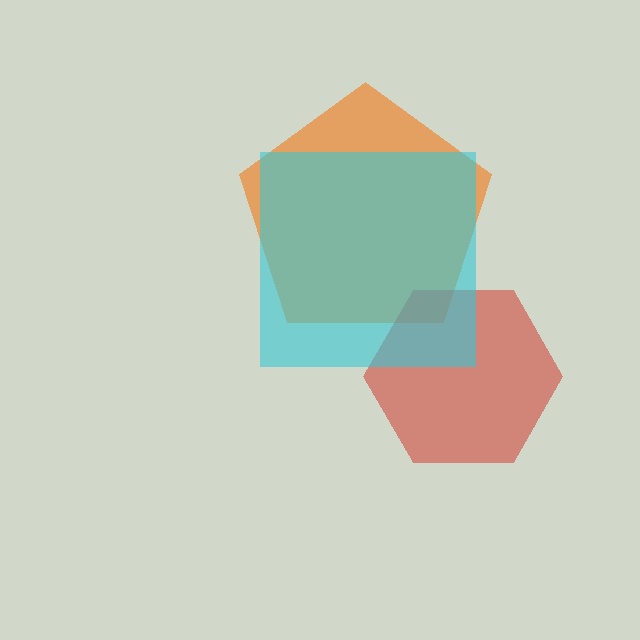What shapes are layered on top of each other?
The layered shapes are: an orange pentagon, a red hexagon, a cyan square.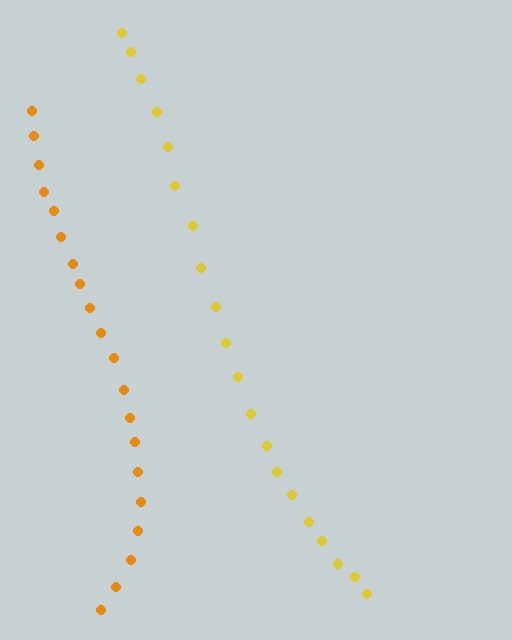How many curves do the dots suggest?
There are 2 distinct paths.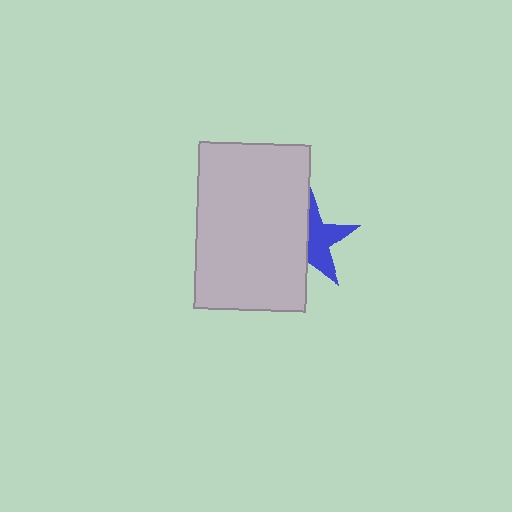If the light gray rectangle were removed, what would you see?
You would see the complete blue star.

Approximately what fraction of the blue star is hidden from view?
Roughly 48% of the blue star is hidden behind the light gray rectangle.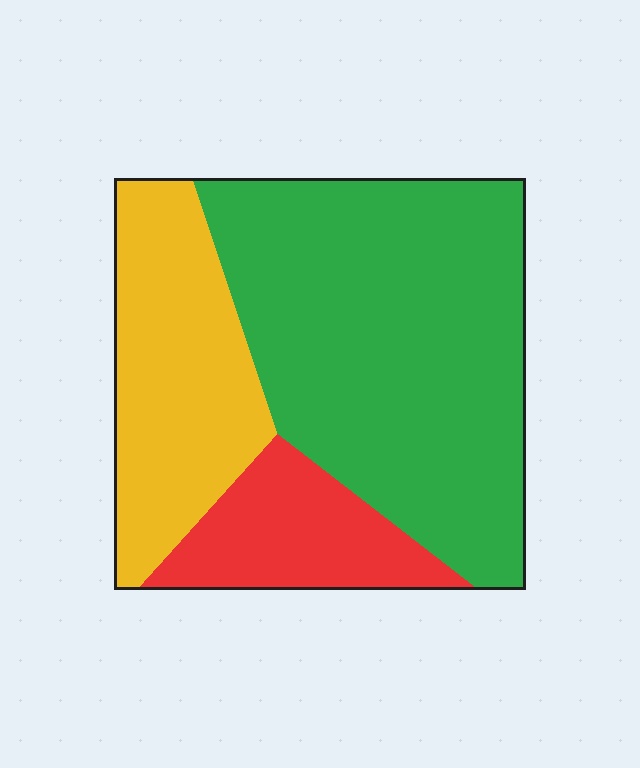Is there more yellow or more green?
Green.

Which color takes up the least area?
Red, at roughly 15%.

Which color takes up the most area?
Green, at roughly 55%.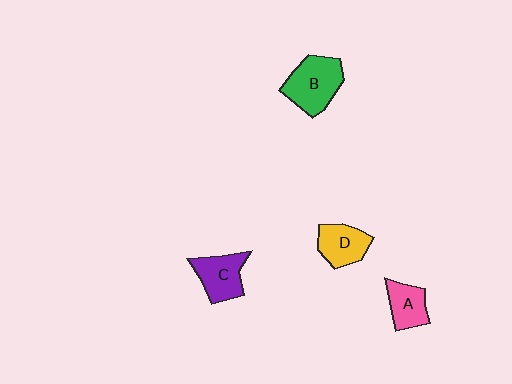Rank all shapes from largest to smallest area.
From largest to smallest: B (green), C (purple), D (yellow), A (pink).